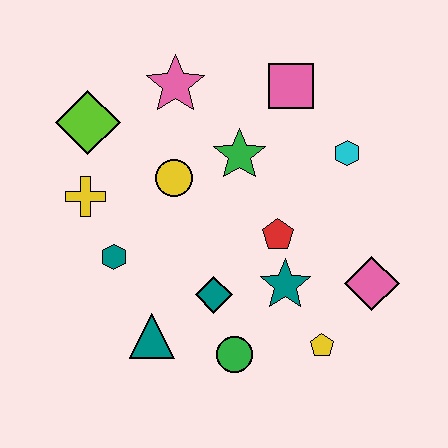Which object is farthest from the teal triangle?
The pink square is farthest from the teal triangle.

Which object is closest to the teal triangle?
The teal diamond is closest to the teal triangle.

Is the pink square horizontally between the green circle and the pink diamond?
Yes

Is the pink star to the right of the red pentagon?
No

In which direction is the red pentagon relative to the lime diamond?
The red pentagon is to the right of the lime diamond.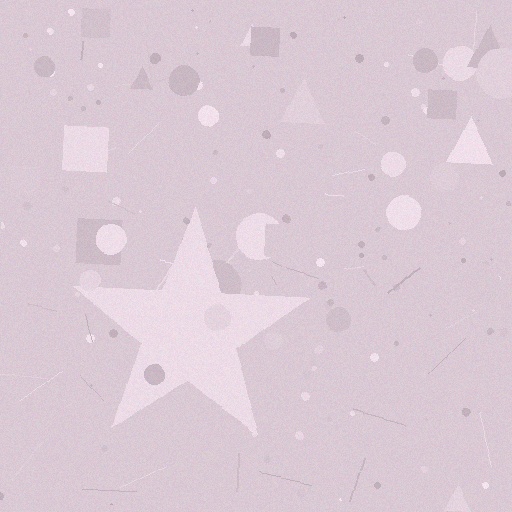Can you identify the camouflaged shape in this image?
The camouflaged shape is a star.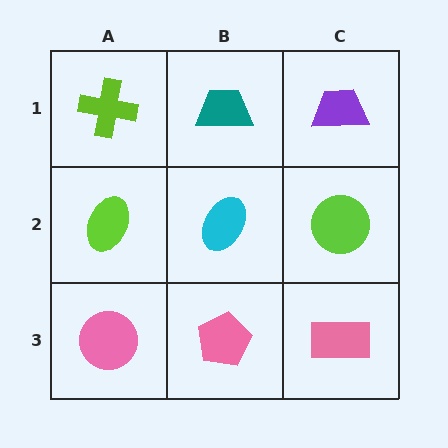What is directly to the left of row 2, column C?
A cyan ellipse.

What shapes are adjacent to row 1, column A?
A lime ellipse (row 2, column A), a teal trapezoid (row 1, column B).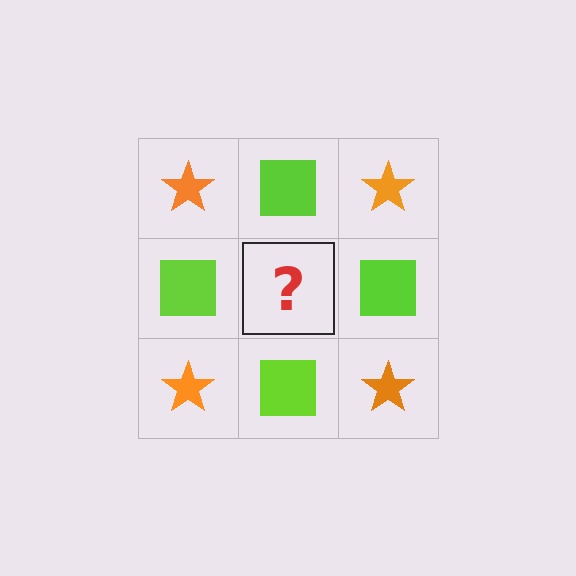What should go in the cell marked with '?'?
The missing cell should contain an orange star.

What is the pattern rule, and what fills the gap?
The rule is that it alternates orange star and lime square in a checkerboard pattern. The gap should be filled with an orange star.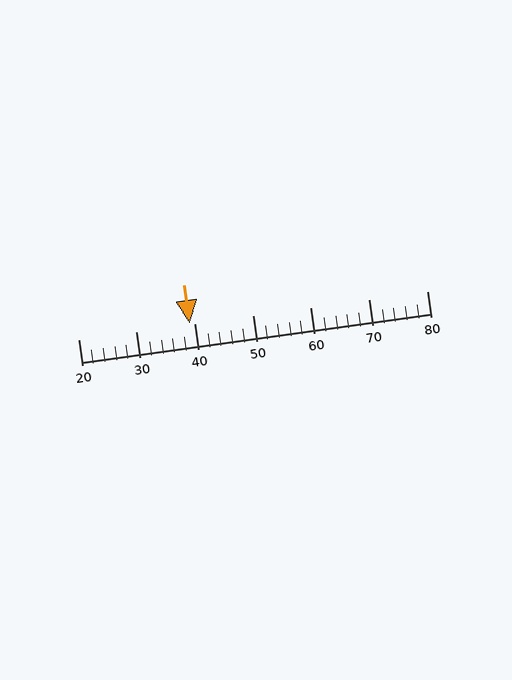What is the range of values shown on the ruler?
The ruler shows values from 20 to 80.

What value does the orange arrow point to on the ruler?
The orange arrow points to approximately 39.